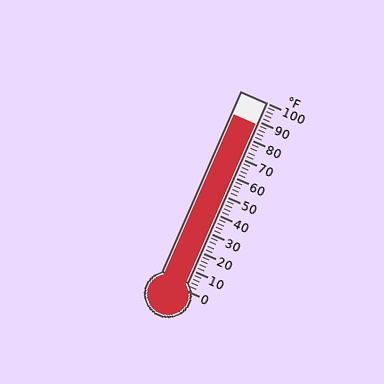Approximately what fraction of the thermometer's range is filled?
The thermometer is filled to approximately 90% of its range.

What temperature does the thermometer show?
The thermometer shows approximately 88°F.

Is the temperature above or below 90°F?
The temperature is below 90°F.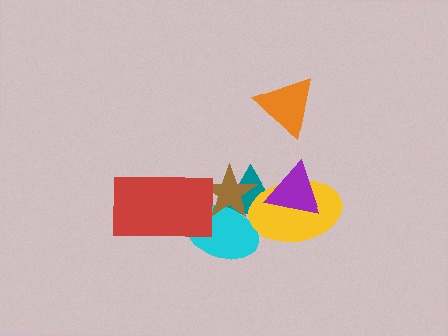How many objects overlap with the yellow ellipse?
3 objects overlap with the yellow ellipse.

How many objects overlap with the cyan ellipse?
4 objects overlap with the cyan ellipse.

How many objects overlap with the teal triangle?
4 objects overlap with the teal triangle.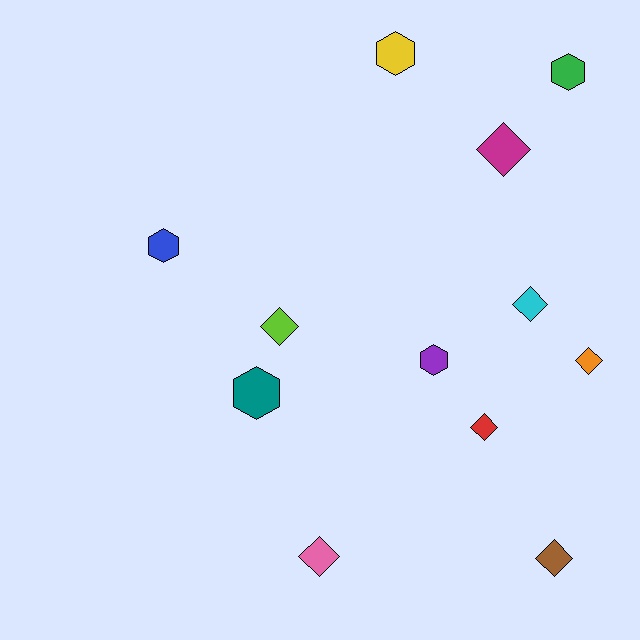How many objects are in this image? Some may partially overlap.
There are 12 objects.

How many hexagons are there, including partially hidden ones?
There are 5 hexagons.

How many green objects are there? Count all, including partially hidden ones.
There is 1 green object.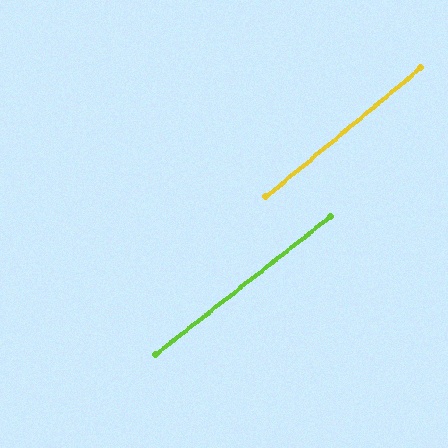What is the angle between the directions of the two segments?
Approximately 2 degrees.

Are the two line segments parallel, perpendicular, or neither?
Parallel — their directions differ by only 1.5°.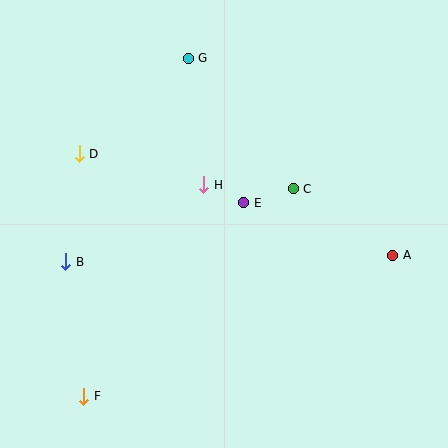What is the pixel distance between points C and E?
The distance between C and E is 52 pixels.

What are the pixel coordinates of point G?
Point G is at (188, 58).